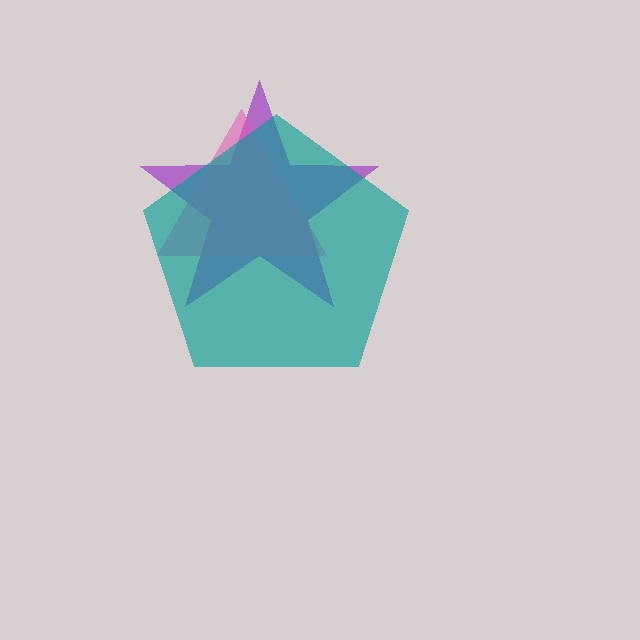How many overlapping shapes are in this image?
There are 3 overlapping shapes in the image.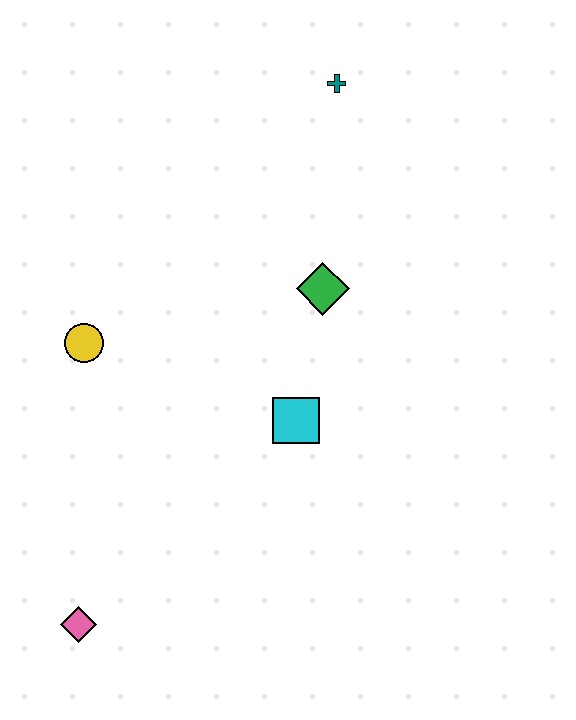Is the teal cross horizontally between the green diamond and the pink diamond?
No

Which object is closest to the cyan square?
The green diamond is closest to the cyan square.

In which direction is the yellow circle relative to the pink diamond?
The yellow circle is above the pink diamond.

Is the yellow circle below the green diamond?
Yes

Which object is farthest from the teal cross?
The pink diamond is farthest from the teal cross.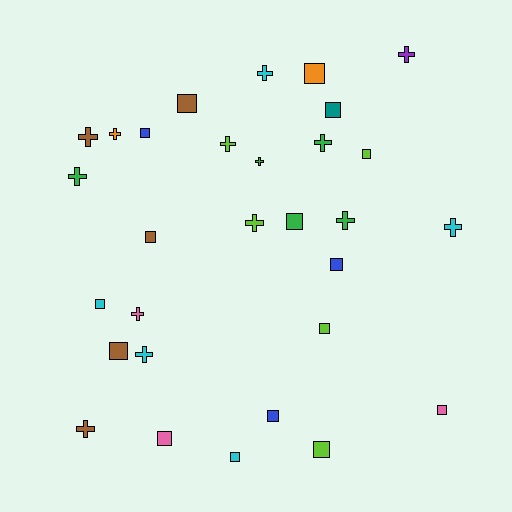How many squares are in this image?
There are 16 squares.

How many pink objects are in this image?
There are 3 pink objects.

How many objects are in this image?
There are 30 objects.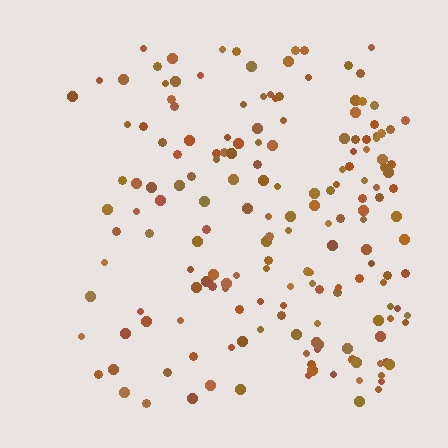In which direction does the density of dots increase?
From left to right, with the right side densest.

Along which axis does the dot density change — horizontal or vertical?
Horizontal.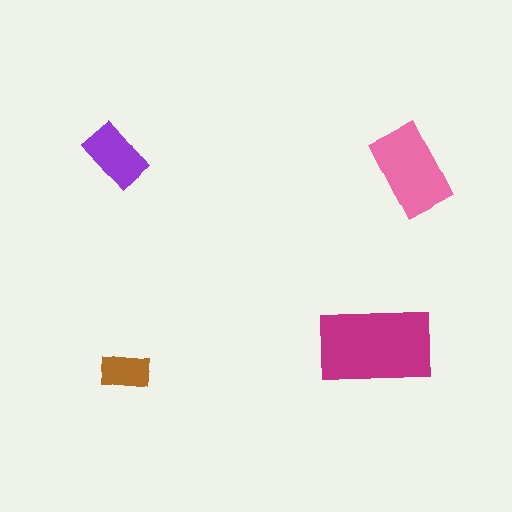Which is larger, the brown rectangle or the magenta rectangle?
The magenta one.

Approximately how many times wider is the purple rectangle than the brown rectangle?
About 1.5 times wider.